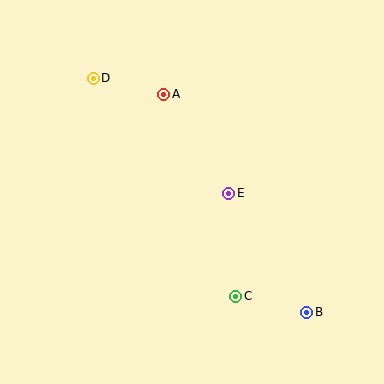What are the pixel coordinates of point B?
Point B is at (307, 312).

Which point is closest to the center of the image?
Point E at (229, 193) is closest to the center.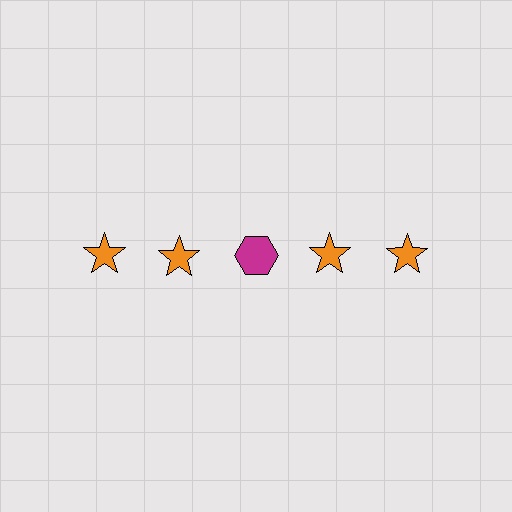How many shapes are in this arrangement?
There are 5 shapes arranged in a grid pattern.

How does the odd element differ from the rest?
It differs in both color (magenta instead of orange) and shape (hexagon instead of star).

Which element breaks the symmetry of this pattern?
The magenta hexagon in the top row, center column breaks the symmetry. All other shapes are orange stars.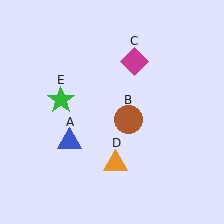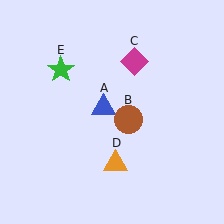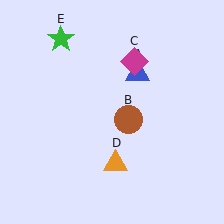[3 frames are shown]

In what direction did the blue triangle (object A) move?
The blue triangle (object A) moved up and to the right.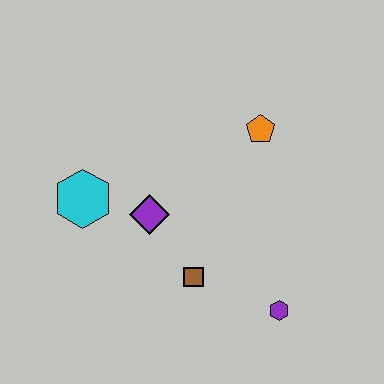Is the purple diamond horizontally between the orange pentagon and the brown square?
No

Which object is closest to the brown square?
The purple diamond is closest to the brown square.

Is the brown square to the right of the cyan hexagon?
Yes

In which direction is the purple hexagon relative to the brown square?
The purple hexagon is to the right of the brown square.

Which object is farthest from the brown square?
The orange pentagon is farthest from the brown square.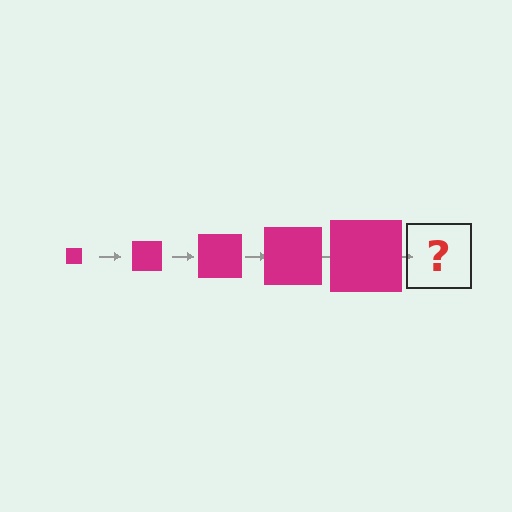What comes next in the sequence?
The next element should be a magenta square, larger than the previous one.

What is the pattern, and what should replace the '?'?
The pattern is that the square gets progressively larger each step. The '?' should be a magenta square, larger than the previous one.